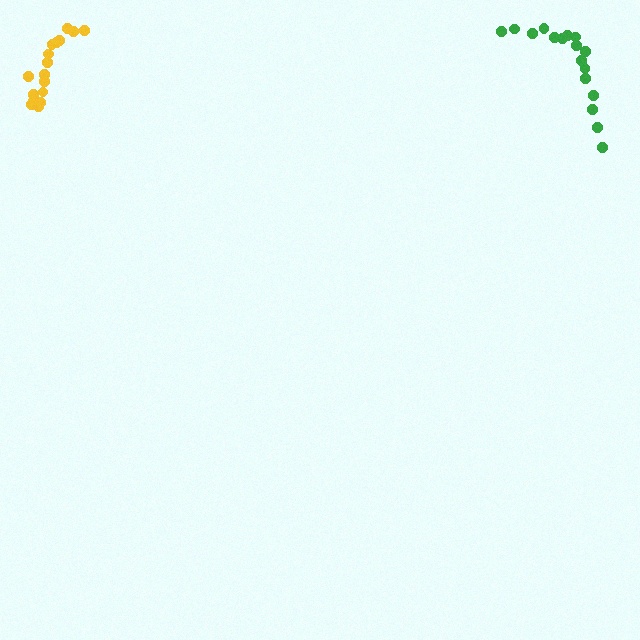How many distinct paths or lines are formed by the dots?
There are 2 distinct paths.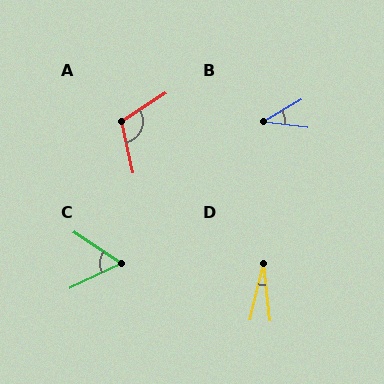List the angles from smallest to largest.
D (21°), B (36°), C (59°), A (111°).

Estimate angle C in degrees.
Approximately 59 degrees.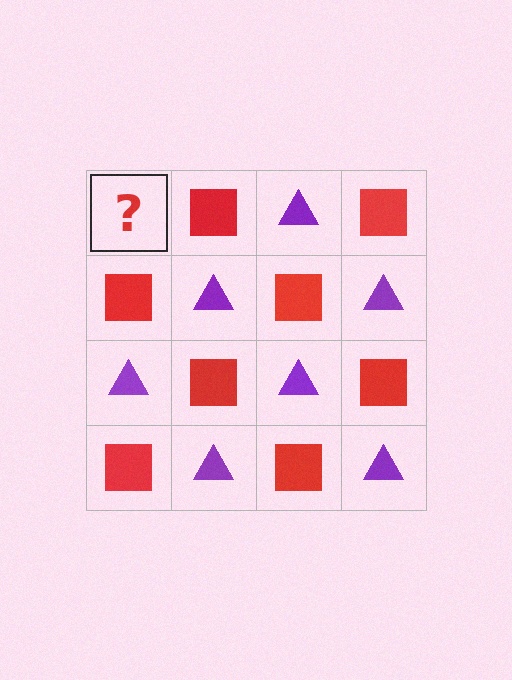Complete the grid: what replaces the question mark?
The question mark should be replaced with a purple triangle.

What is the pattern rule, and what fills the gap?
The rule is that it alternates purple triangle and red square in a checkerboard pattern. The gap should be filled with a purple triangle.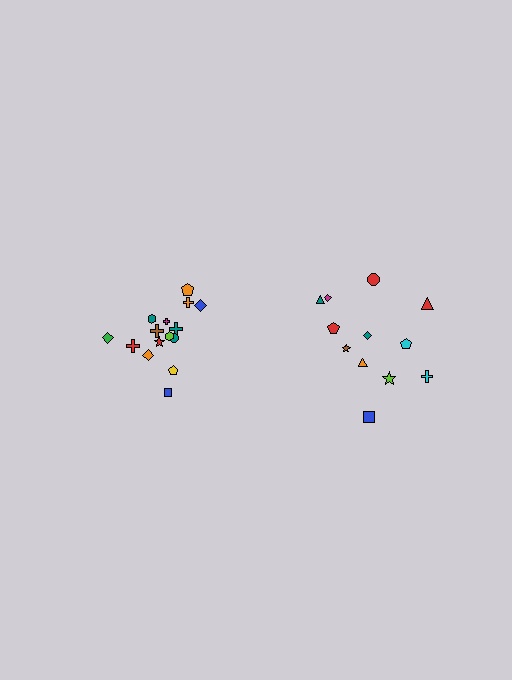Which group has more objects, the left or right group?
The left group.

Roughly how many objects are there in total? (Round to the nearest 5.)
Roughly 25 objects in total.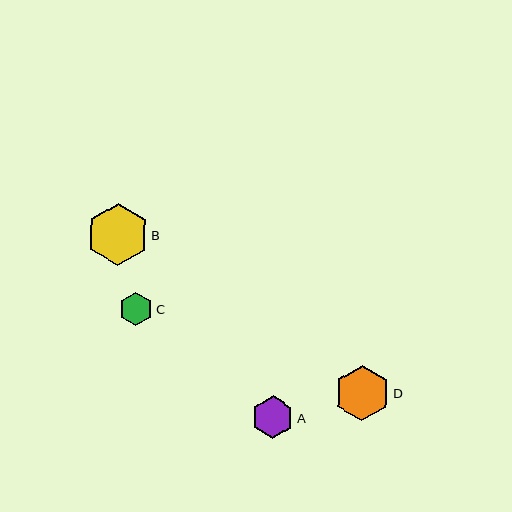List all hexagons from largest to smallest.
From largest to smallest: B, D, A, C.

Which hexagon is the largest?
Hexagon B is the largest with a size of approximately 62 pixels.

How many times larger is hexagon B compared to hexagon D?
Hexagon B is approximately 1.1 times the size of hexagon D.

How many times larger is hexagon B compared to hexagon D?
Hexagon B is approximately 1.1 times the size of hexagon D.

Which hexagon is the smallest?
Hexagon C is the smallest with a size of approximately 34 pixels.